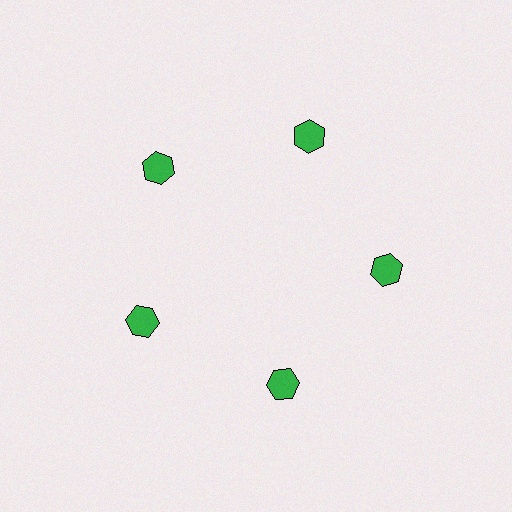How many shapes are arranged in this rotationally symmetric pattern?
There are 5 shapes, arranged in 5 groups of 1.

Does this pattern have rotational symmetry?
Yes, this pattern has 5-fold rotational symmetry. It looks the same after rotating 72 degrees around the center.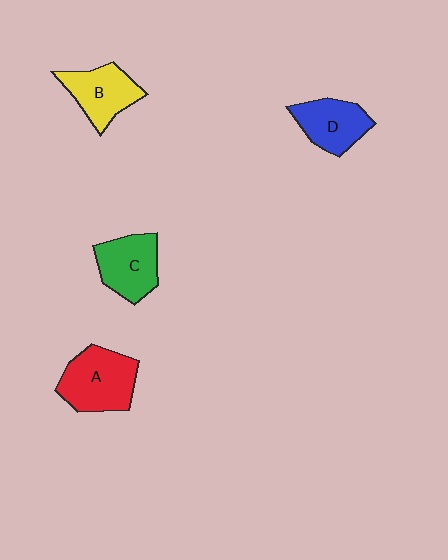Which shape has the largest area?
Shape A (red).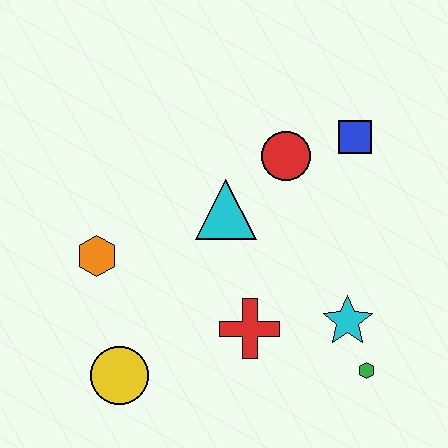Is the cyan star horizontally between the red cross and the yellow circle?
No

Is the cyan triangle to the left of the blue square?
Yes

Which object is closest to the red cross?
The cyan star is closest to the red cross.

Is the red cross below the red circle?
Yes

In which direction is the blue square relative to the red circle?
The blue square is to the right of the red circle.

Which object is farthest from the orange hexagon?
The green hexagon is farthest from the orange hexagon.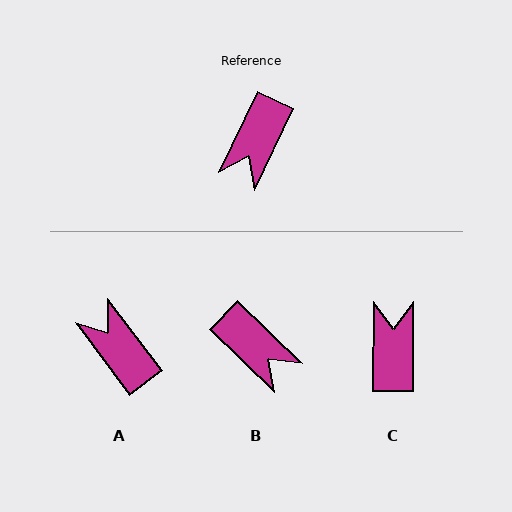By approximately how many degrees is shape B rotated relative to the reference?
Approximately 71 degrees counter-clockwise.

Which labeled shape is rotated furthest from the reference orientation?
C, about 155 degrees away.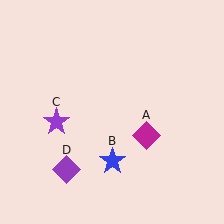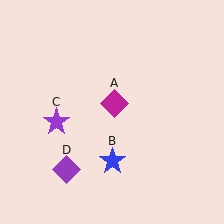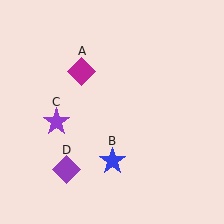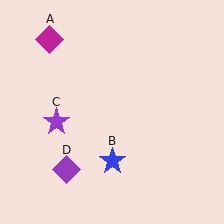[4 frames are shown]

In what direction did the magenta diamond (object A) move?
The magenta diamond (object A) moved up and to the left.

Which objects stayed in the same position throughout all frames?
Blue star (object B) and purple star (object C) and purple diamond (object D) remained stationary.